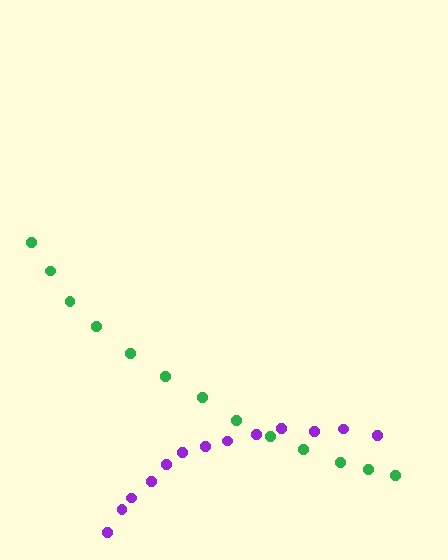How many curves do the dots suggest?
There are 2 distinct paths.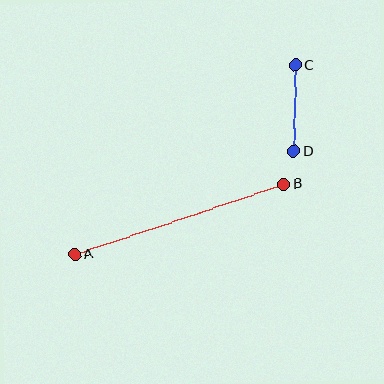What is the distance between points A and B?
The distance is approximately 221 pixels.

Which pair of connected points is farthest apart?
Points A and B are farthest apart.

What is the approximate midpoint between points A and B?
The midpoint is at approximately (179, 219) pixels.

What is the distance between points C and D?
The distance is approximately 86 pixels.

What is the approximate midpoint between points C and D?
The midpoint is at approximately (295, 108) pixels.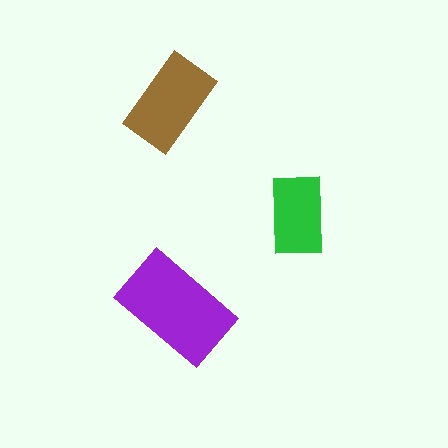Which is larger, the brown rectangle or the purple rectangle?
The purple one.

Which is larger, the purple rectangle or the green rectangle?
The purple one.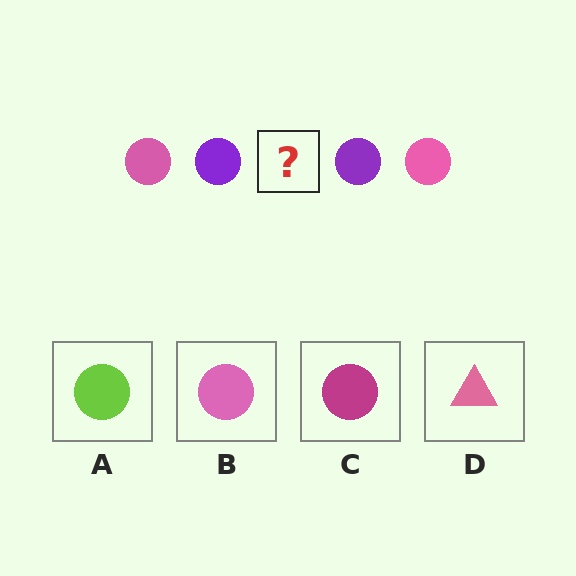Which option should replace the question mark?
Option B.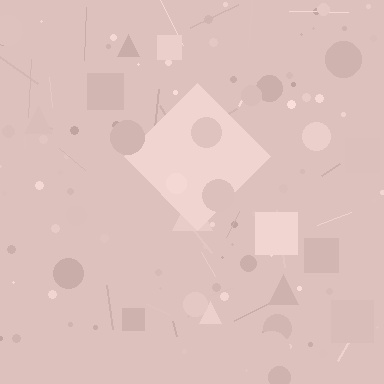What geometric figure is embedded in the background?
A diamond is embedded in the background.